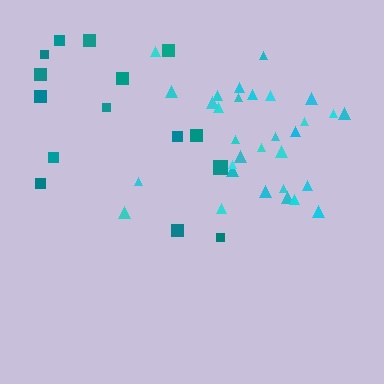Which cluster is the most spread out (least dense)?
Teal.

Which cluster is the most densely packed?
Cyan.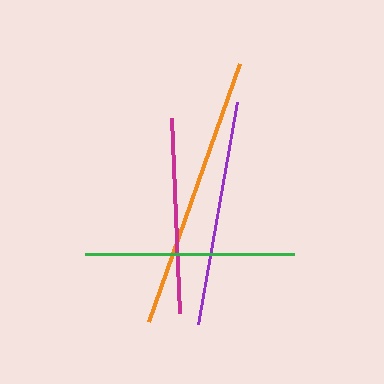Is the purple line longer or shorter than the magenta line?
The purple line is longer than the magenta line.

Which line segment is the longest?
The orange line is the longest at approximately 273 pixels.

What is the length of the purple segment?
The purple segment is approximately 226 pixels long.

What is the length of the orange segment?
The orange segment is approximately 273 pixels long.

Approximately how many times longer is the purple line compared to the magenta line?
The purple line is approximately 1.2 times the length of the magenta line.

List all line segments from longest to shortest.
From longest to shortest: orange, purple, green, magenta.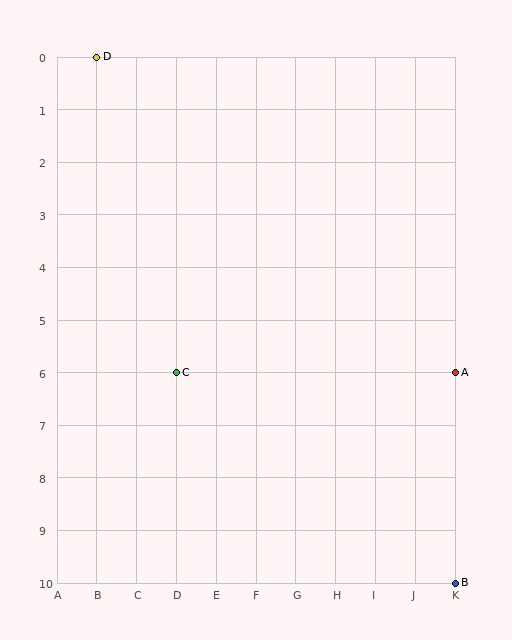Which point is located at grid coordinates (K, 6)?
Point A is at (K, 6).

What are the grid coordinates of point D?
Point D is at grid coordinates (B, 0).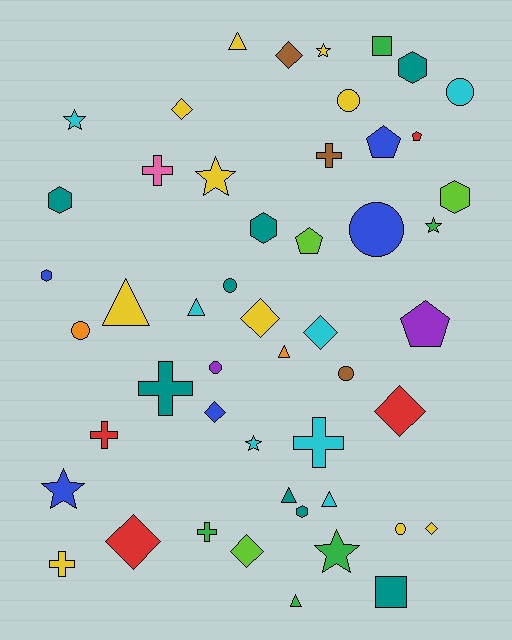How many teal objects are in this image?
There are 8 teal objects.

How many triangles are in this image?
There are 7 triangles.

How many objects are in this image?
There are 50 objects.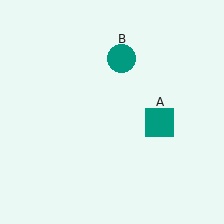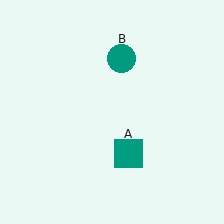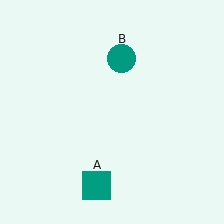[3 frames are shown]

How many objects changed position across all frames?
1 object changed position: teal square (object A).